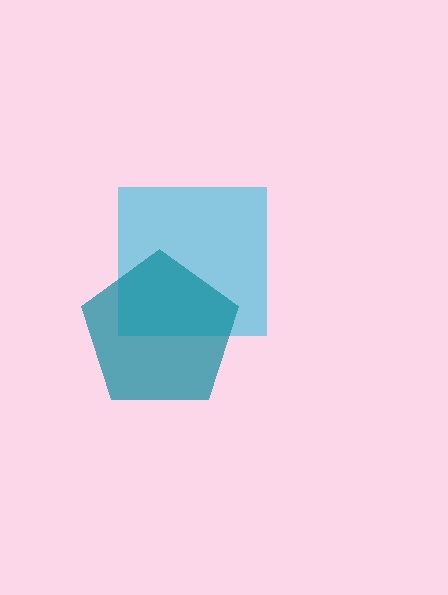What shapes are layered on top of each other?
The layered shapes are: a cyan square, a teal pentagon.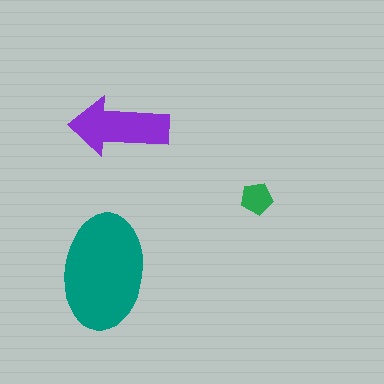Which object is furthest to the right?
The green pentagon is rightmost.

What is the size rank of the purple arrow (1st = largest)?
2nd.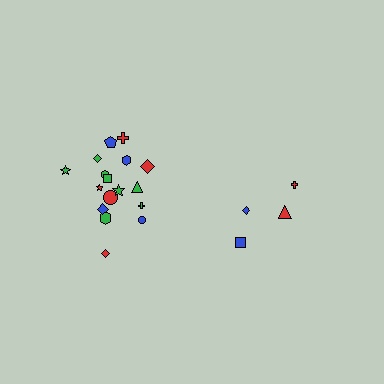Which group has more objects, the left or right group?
The left group.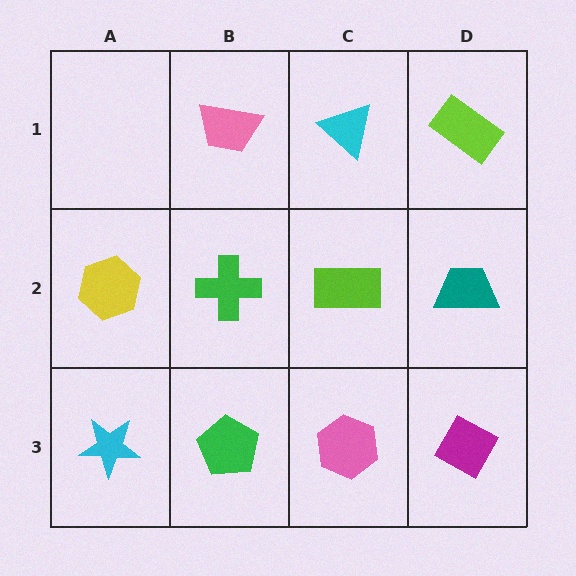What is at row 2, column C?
A lime rectangle.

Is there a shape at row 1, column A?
No, that cell is empty.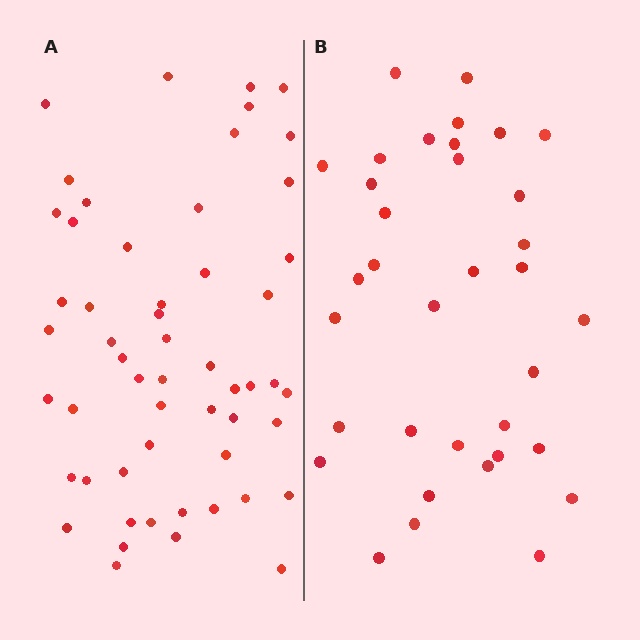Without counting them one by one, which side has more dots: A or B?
Region A (the left region) has more dots.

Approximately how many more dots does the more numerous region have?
Region A has approximately 20 more dots than region B.